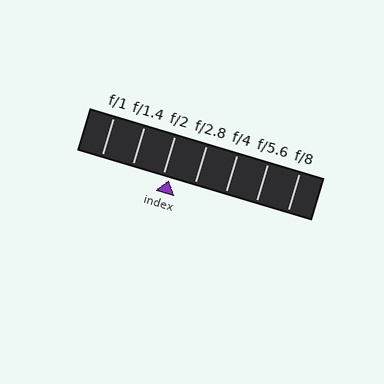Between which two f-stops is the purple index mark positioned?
The index mark is between f/2 and f/2.8.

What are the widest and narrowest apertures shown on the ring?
The widest aperture shown is f/1 and the narrowest is f/8.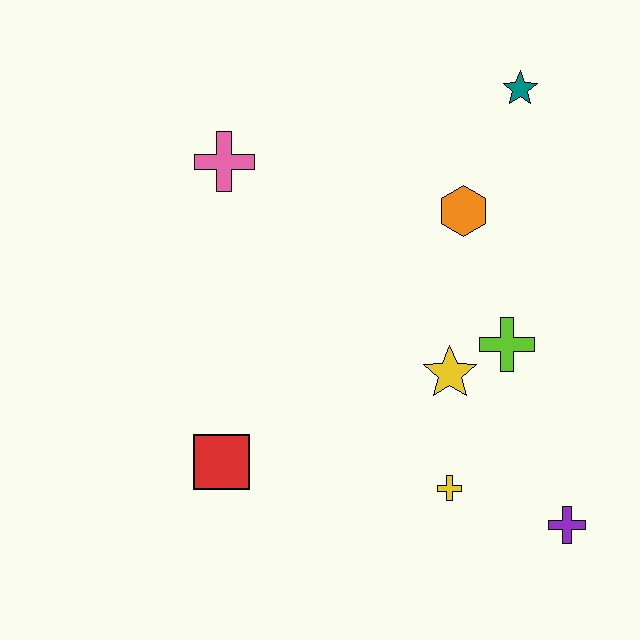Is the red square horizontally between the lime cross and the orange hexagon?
No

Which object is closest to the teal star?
The orange hexagon is closest to the teal star.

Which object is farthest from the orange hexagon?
The red square is farthest from the orange hexagon.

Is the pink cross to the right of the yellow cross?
No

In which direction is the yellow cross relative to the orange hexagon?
The yellow cross is below the orange hexagon.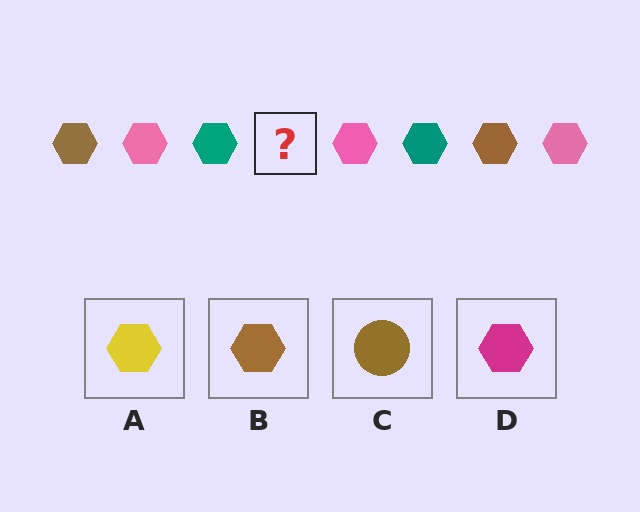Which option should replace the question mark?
Option B.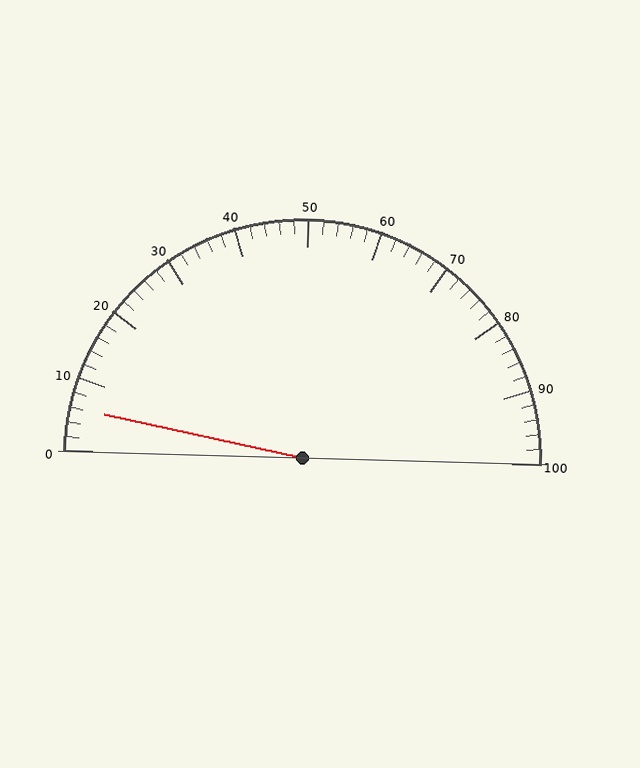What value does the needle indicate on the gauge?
The needle indicates approximately 6.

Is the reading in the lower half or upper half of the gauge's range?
The reading is in the lower half of the range (0 to 100).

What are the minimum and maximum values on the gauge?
The gauge ranges from 0 to 100.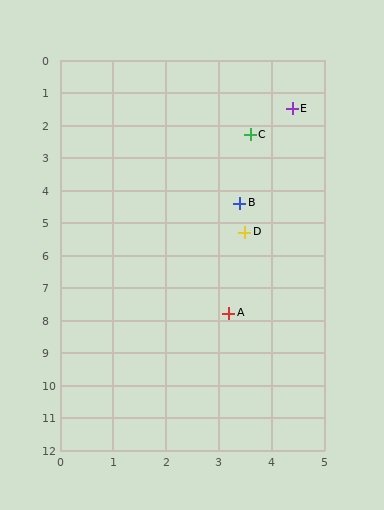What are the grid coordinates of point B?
Point B is at approximately (3.4, 4.4).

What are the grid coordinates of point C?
Point C is at approximately (3.6, 2.3).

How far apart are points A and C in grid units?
Points A and C are about 5.5 grid units apart.